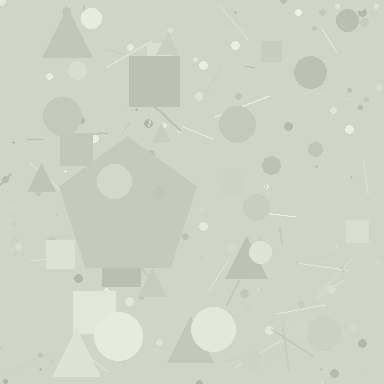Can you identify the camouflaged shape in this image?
The camouflaged shape is a pentagon.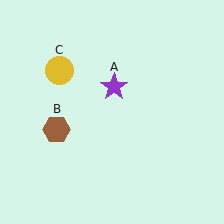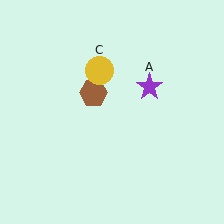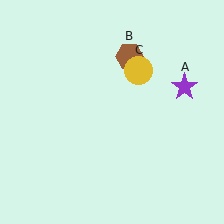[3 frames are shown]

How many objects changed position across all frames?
3 objects changed position: purple star (object A), brown hexagon (object B), yellow circle (object C).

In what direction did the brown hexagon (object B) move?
The brown hexagon (object B) moved up and to the right.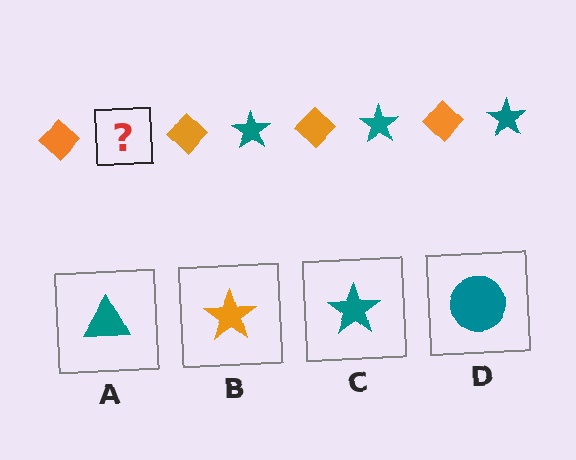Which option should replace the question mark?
Option C.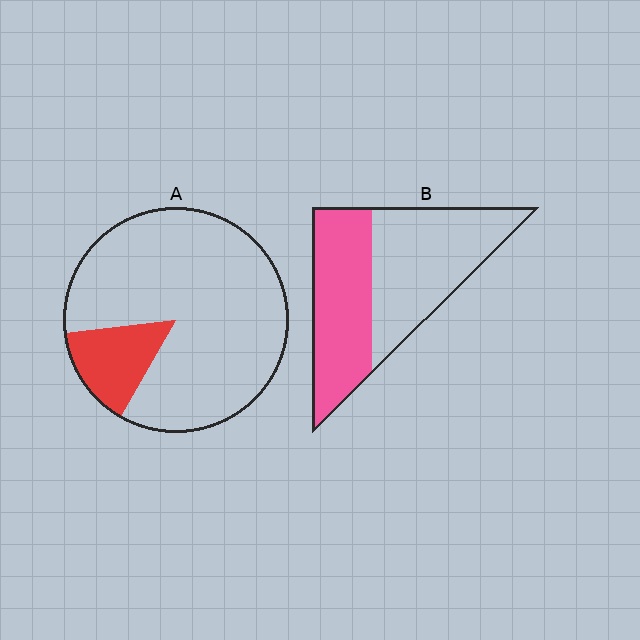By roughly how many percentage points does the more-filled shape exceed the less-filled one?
By roughly 30 percentage points (B over A).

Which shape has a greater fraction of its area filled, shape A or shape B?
Shape B.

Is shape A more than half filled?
No.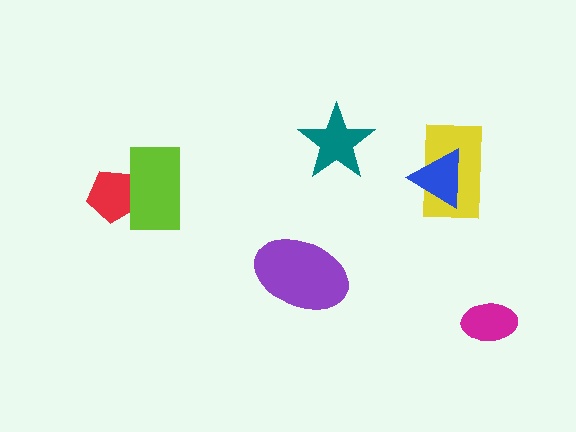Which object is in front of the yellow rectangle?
The blue triangle is in front of the yellow rectangle.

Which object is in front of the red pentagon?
The lime rectangle is in front of the red pentagon.